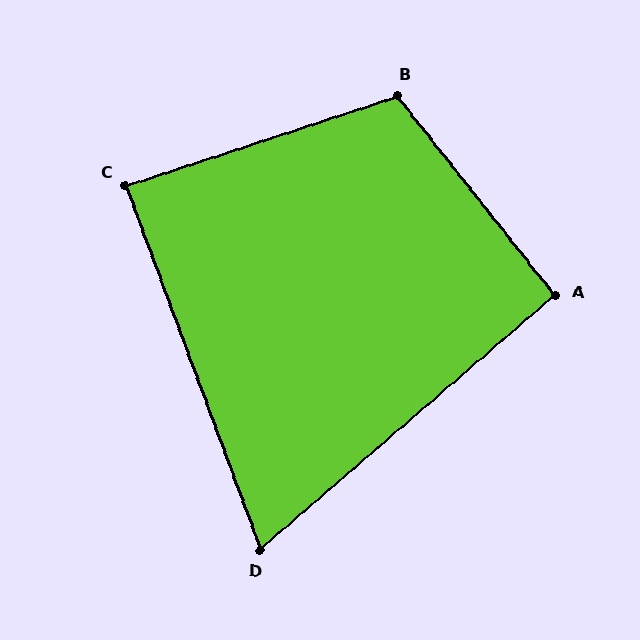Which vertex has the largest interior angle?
B, at approximately 110 degrees.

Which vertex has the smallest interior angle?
D, at approximately 70 degrees.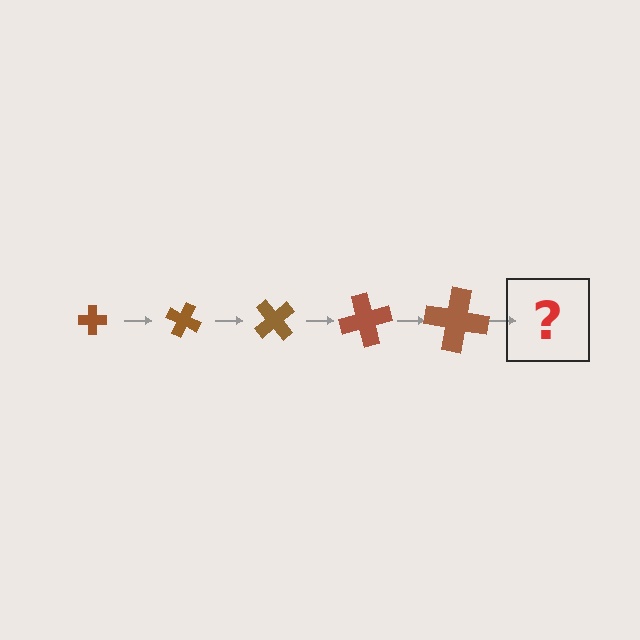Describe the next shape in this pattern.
It should be a cross, larger than the previous one and rotated 125 degrees from the start.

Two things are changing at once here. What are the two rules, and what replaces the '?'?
The two rules are that the cross grows larger each step and it rotates 25 degrees each step. The '?' should be a cross, larger than the previous one and rotated 125 degrees from the start.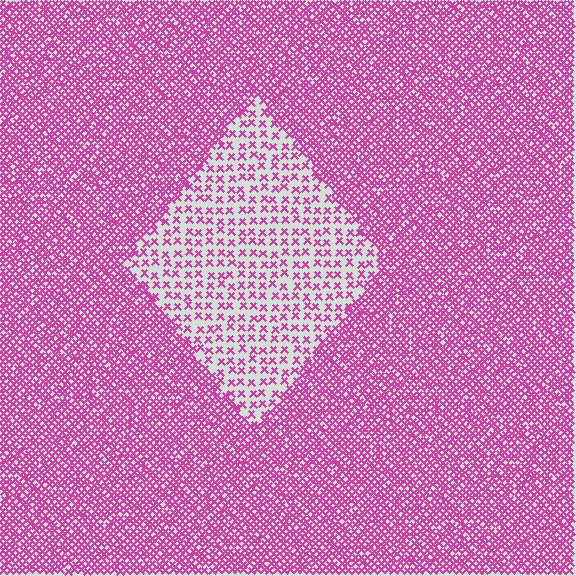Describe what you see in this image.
The image contains small magenta elements arranged at two different densities. A diamond-shaped region is visible where the elements are less densely packed than the surrounding area.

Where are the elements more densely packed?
The elements are more densely packed outside the diamond boundary.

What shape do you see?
I see a diamond.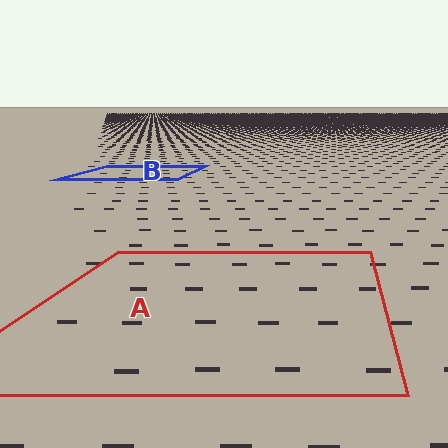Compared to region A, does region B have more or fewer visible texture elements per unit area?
Region B has more texture elements per unit area — they are packed more densely because it is farther away.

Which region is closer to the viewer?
Region A is closer. The texture elements there are larger and more spread out.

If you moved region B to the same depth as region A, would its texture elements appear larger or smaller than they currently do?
They would appear larger. At a closer depth, the same texture elements are projected at a bigger on-screen size.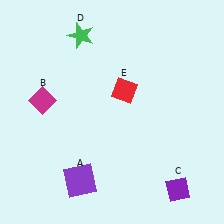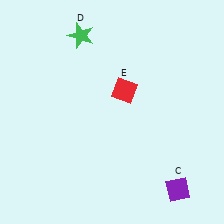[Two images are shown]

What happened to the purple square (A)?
The purple square (A) was removed in Image 2. It was in the bottom-left area of Image 1.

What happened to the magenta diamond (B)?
The magenta diamond (B) was removed in Image 2. It was in the top-left area of Image 1.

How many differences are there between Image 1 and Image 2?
There are 2 differences between the two images.